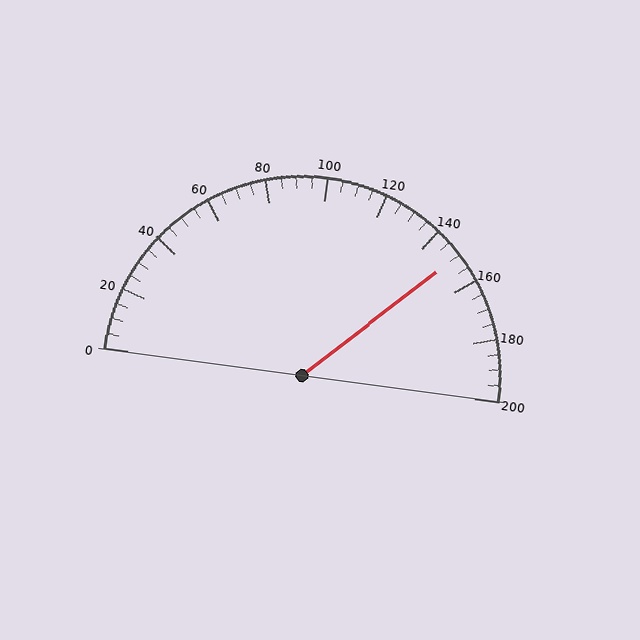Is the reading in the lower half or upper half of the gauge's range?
The reading is in the upper half of the range (0 to 200).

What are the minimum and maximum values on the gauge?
The gauge ranges from 0 to 200.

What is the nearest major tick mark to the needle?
The nearest major tick mark is 160.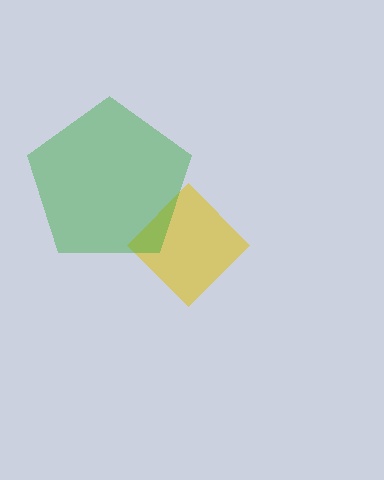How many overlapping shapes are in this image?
There are 2 overlapping shapes in the image.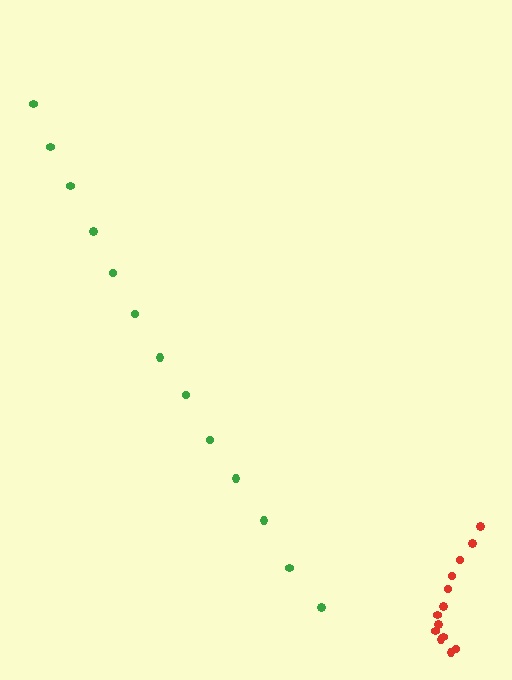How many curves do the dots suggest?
There are 2 distinct paths.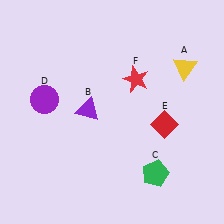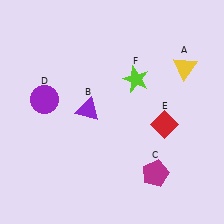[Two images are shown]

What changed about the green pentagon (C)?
In Image 1, C is green. In Image 2, it changed to magenta.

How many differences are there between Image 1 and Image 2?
There are 2 differences between the two images.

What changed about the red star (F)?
In Image 1, F is red. In Image 2, it changed to lime.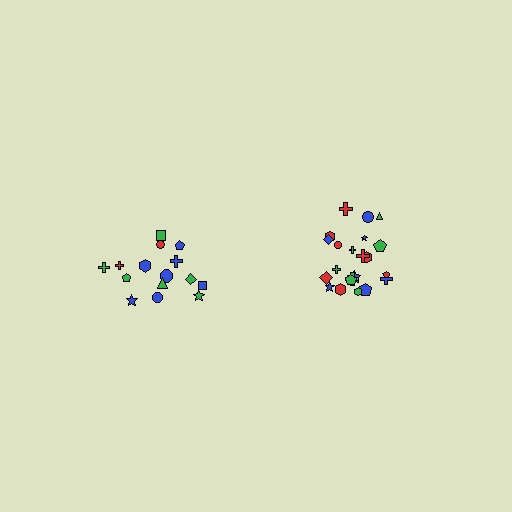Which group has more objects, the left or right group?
The right group.